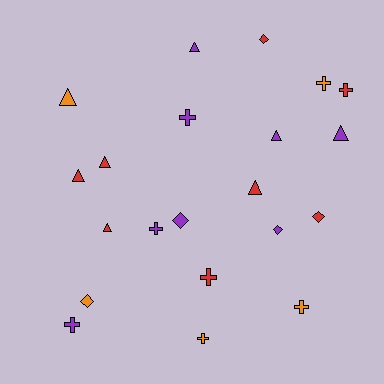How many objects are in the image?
There are 21 objects.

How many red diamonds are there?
There are 2 red diamonds.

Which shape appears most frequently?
Triangle, with 8 objects.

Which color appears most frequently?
Red, with 8 objects.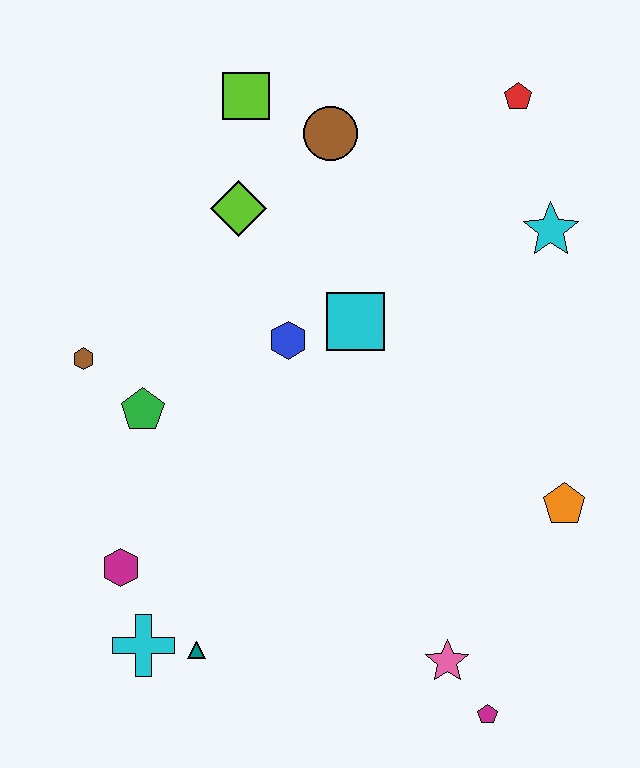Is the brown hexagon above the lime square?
No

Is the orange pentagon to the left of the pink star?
No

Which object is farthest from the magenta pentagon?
The lime square is farthest from the magenta pentagon.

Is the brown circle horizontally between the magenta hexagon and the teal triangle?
No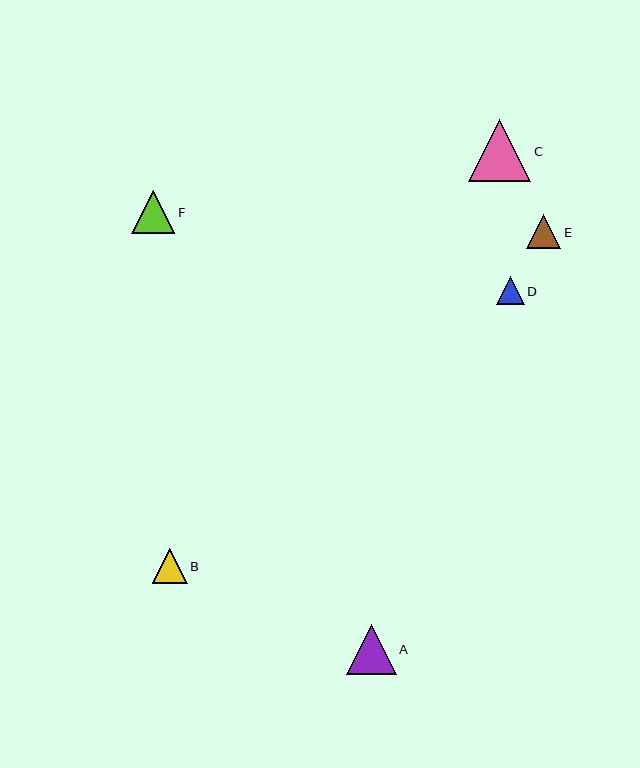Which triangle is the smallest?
Triangle D is the smallest with a size of approximately 28 pixels.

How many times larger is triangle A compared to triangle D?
Triangle A is approximately 1.8 times the size of triangle D.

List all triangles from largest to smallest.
From largest to smallest: C, A, F, B, E, D.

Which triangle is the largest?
Triangle C is the largest with a size of approximately 63 pixels.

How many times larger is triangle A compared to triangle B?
Triangle A is approximately 1.4 times the size of triangle B.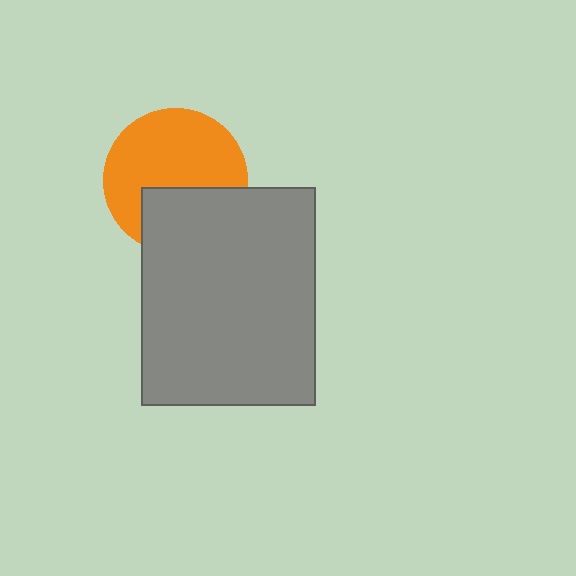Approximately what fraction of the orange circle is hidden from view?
Roughly 35% of the orange circle is hidden behind the gray rectangle.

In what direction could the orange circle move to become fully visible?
The orange circle could move up. That would shift it out from behind the gray rectangle entirely.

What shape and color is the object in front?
The object in front is a gray rectangle.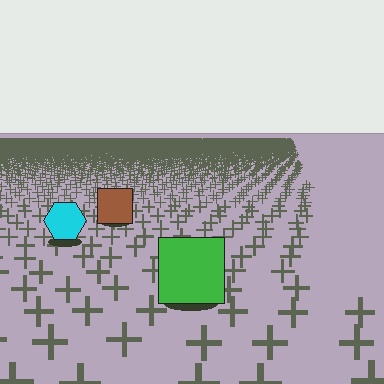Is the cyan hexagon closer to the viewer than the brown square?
Yes. The cyan hexagon is closer — you can tell from the texture gradient: the ground texture is coarser near it.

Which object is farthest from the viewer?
The brown square is farthest from the viewer. It appears smaller and the ground texture around it is denser.